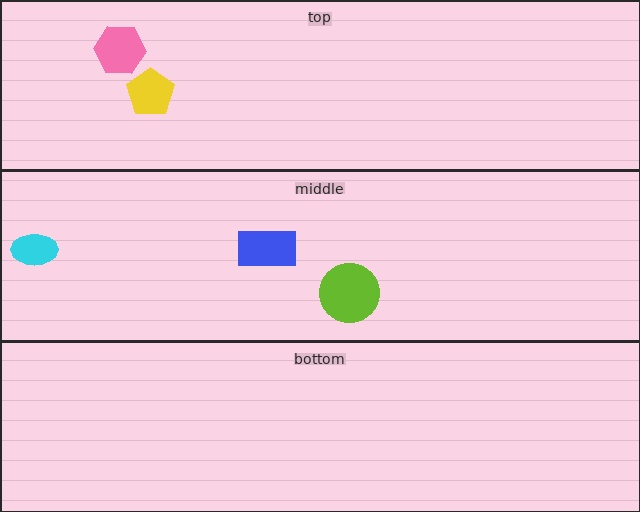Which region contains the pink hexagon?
The top region.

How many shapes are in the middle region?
3.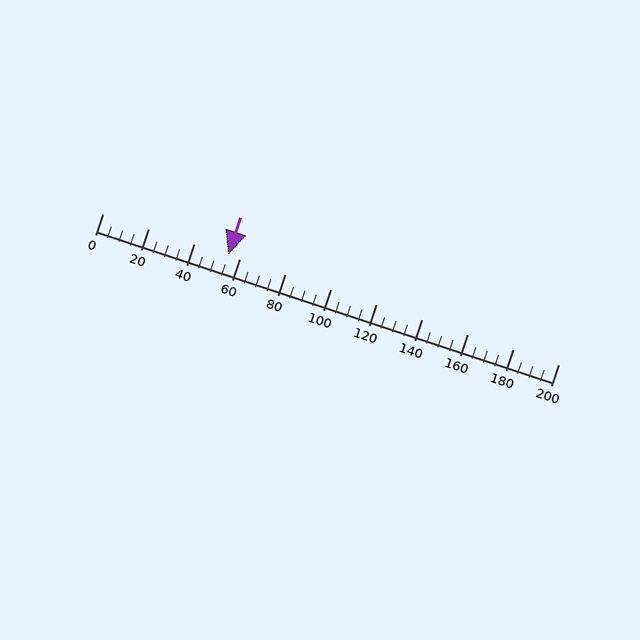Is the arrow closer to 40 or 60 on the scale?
The arrow is closer to 60.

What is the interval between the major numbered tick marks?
The major tick marks are spaced 20 units apart.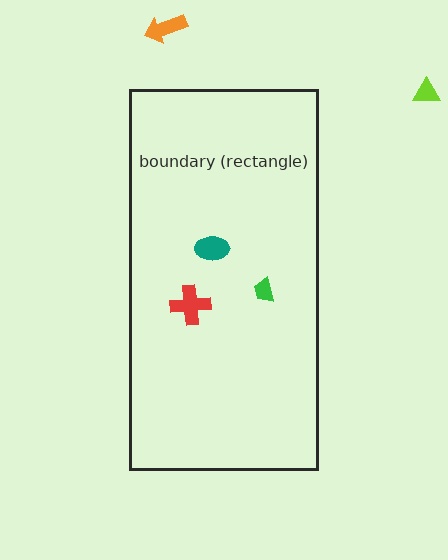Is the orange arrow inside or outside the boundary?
Outside.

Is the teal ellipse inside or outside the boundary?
Inside.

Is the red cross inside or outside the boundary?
Inside.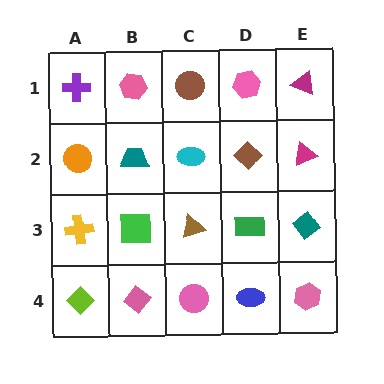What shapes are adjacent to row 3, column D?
A brown diamond (row 2, column D), a blue ellipse (row 4, column D), a brown triangle (row 3, column C), a teal diamond (row 3, column E).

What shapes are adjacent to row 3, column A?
An orange circle (row 2, column A), a lime diamond (row 4, column A), a green square (row 3, column B).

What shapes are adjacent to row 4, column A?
A yellow cross (row 3, column A), a pink diamond (row 4, column B).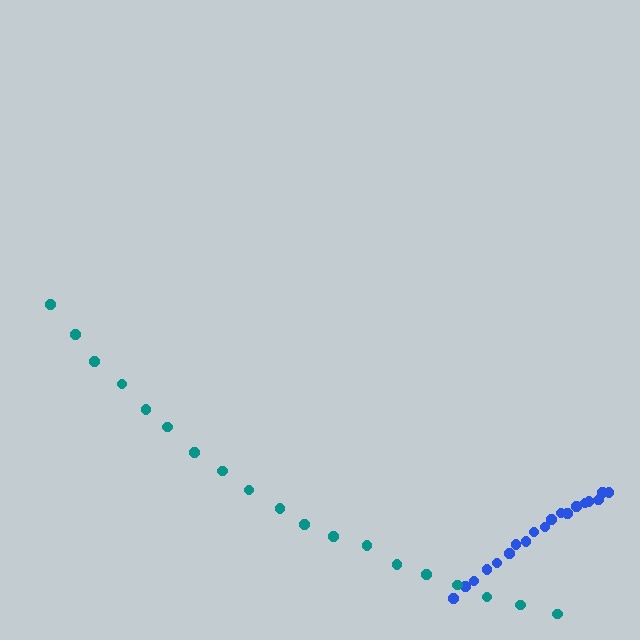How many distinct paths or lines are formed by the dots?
There are 2 distinct paths.